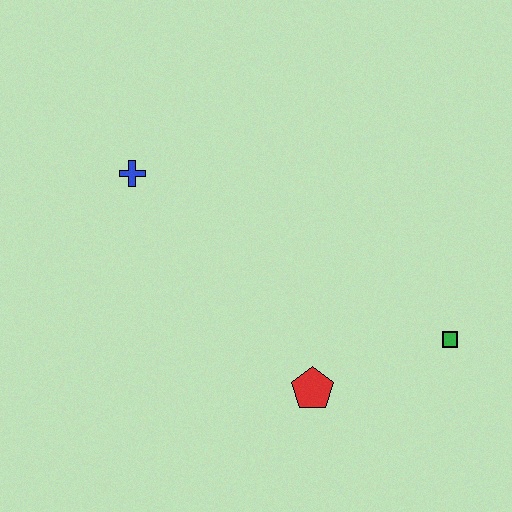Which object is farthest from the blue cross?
The green square is farthest from the blue cross.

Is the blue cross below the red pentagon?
No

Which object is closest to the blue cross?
The red pentagon is closest to the blue cross.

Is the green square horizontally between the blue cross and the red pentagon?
No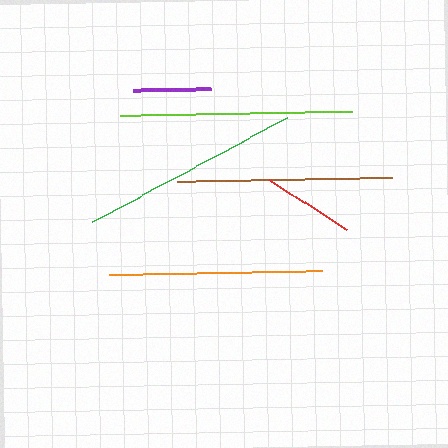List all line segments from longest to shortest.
From longest to shortest: lime, green, brown, orange, red, purple.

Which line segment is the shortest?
The purple line is the shortest at approximately 78 pixels.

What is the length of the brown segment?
The brown segment is approximately 215 pixels long.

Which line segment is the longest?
The lime line is the longest at approximately 232 pixels.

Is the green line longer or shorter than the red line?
The green line is longer than the red line.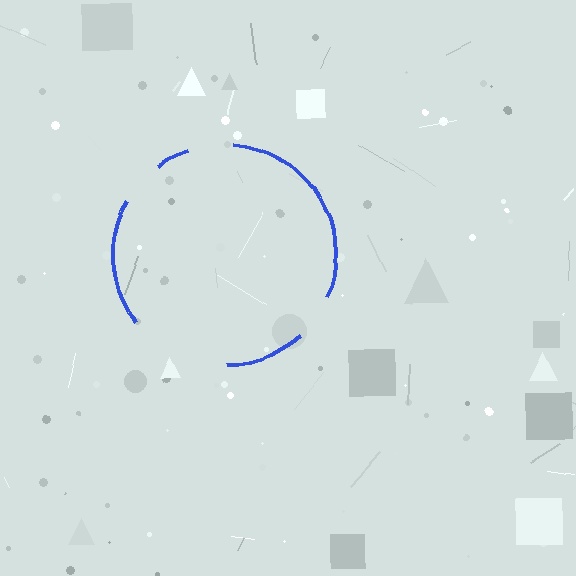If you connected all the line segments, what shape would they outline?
They would outline a circle.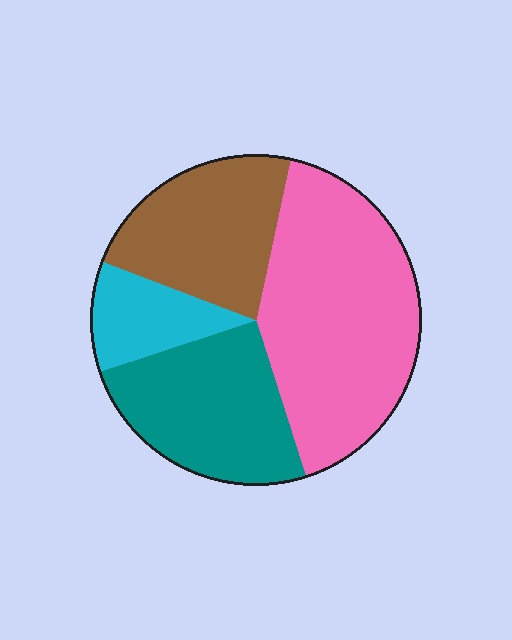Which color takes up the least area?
Cyan, at roughly 10%.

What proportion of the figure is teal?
Teal takes up about one quarter (1/4) of the figure.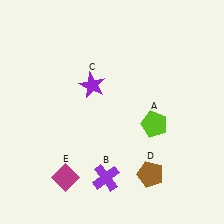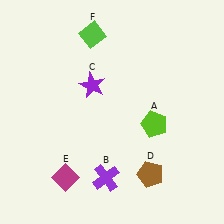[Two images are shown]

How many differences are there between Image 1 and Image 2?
There is 1 difference between the two images.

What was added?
A lime diamond (F) was added in Image 2.